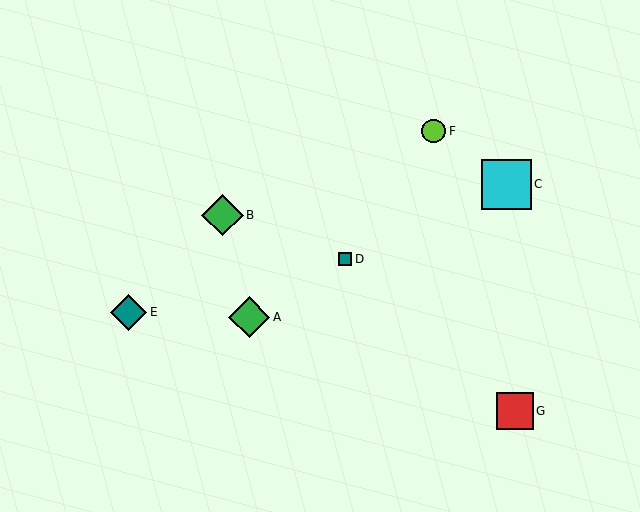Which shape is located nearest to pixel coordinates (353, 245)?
The teal square (labeled D) at (345, 259) is nearest to that location.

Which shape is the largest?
The cyan square (labeled C) is the largest.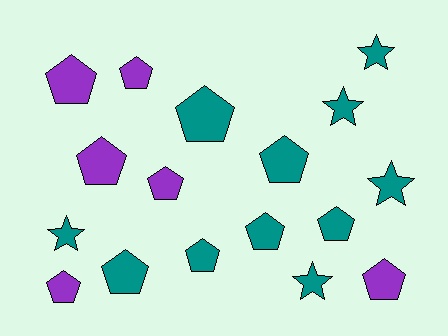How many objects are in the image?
There are 17 objects.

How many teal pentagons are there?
There are 6 teal pentagons.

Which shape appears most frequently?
Pentagon, with 12 objects.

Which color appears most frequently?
Teal, with 11 objects.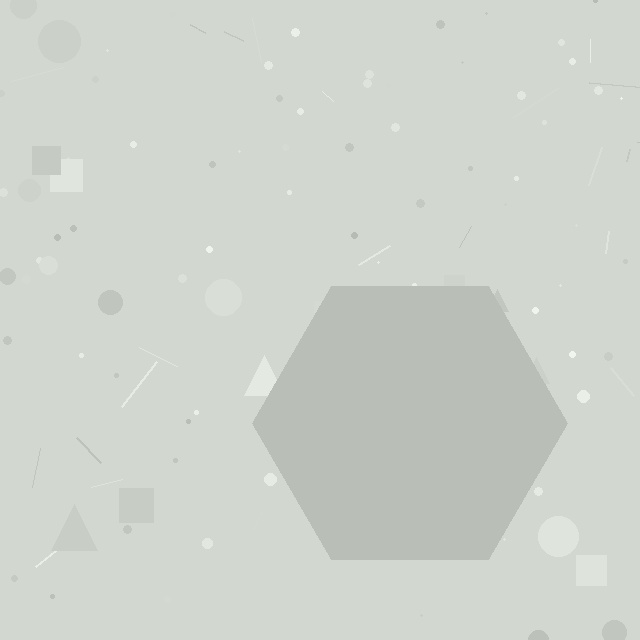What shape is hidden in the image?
A hexagon is hidden in the image.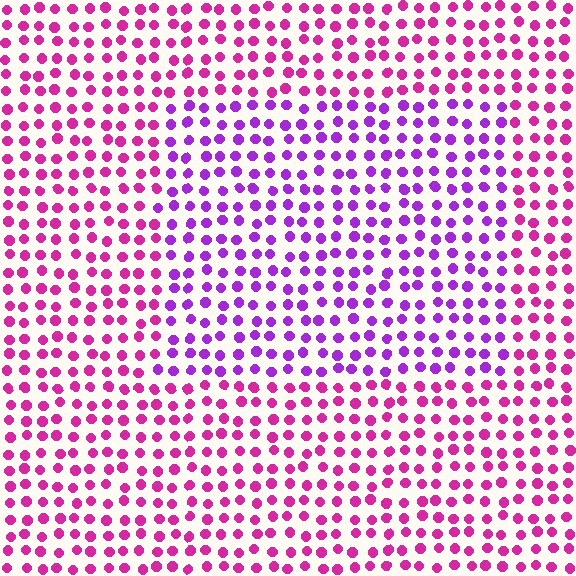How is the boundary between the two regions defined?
The boundary is defined purely by a slight shift in hue (about 35 degrees). Spacing, size, and orientation are identical on both sides.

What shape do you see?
I see a rectangle.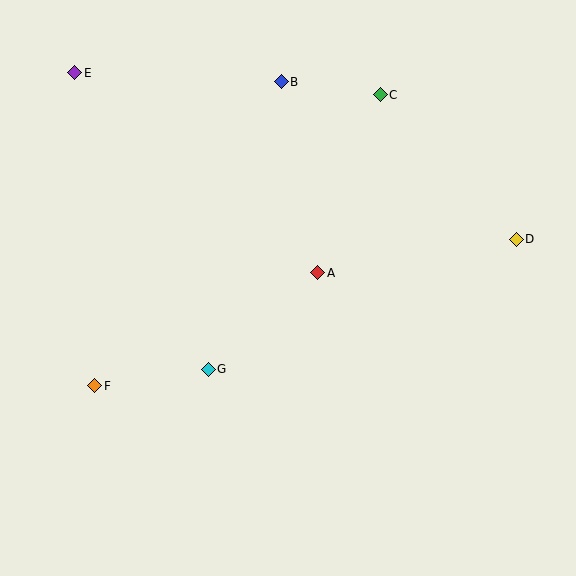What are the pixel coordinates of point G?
Point G is at (208, 369).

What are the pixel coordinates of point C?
Point C is at (380, 95).